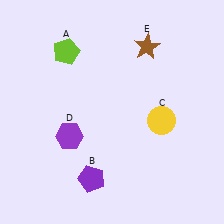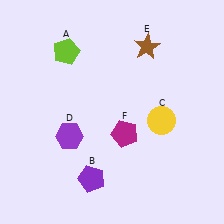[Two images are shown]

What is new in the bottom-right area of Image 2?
A magenta pentagon (F) was added in the bottom-right area of Image 2.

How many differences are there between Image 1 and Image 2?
There is 1 difference between the two images.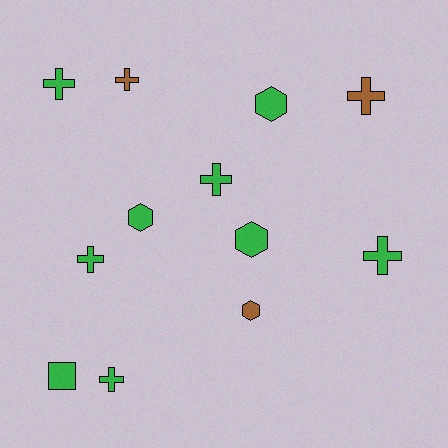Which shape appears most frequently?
Cross, with 7 objects.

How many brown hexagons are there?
There is 1 brown hexagon.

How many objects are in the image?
There are 12 objects.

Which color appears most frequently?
Green, with 9 objects.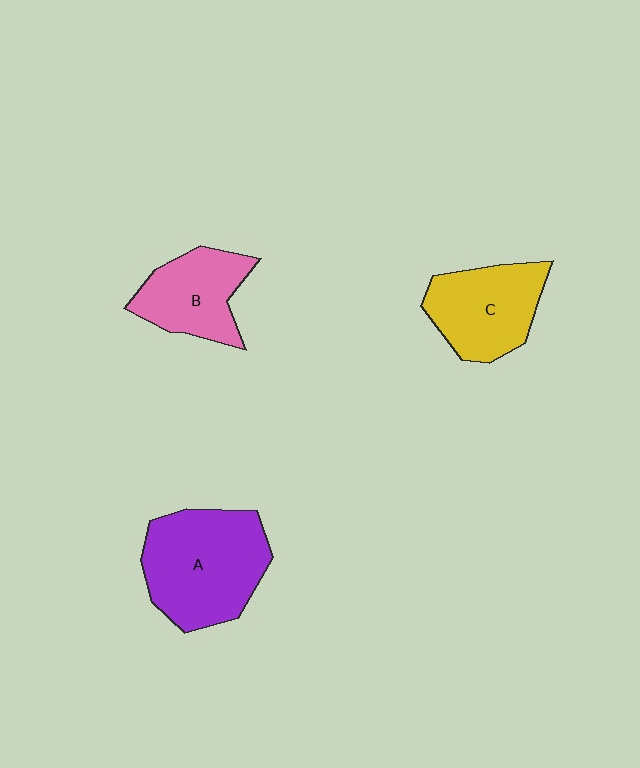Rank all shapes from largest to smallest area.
From largest to smallest: A (purple), C (yellow), B (pink).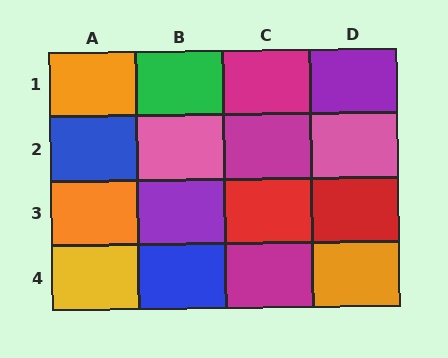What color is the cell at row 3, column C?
Red.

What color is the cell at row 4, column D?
Orange.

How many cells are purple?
2 cells are purple.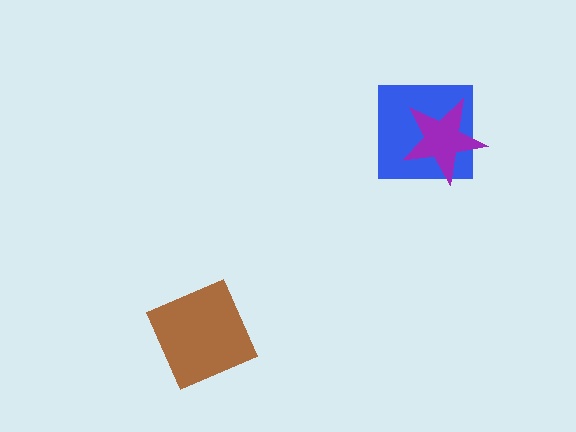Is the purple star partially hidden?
No, no other shape covers it.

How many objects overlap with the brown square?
0 objects overlap with the brown square.